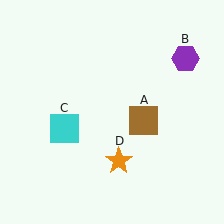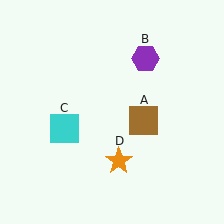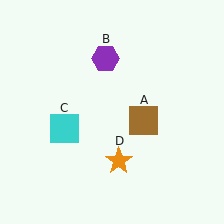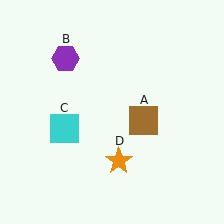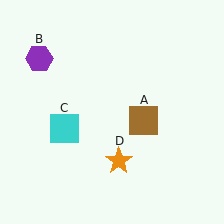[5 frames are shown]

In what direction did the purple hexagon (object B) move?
The purple hexagon (object B) moved left.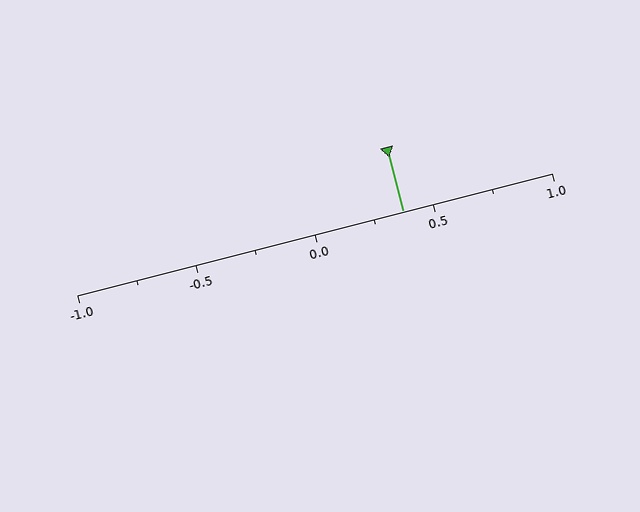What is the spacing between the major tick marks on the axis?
The major ticks are spaced 0.5 apart.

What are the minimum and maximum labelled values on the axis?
The axis runs from -1.0 to 1.0.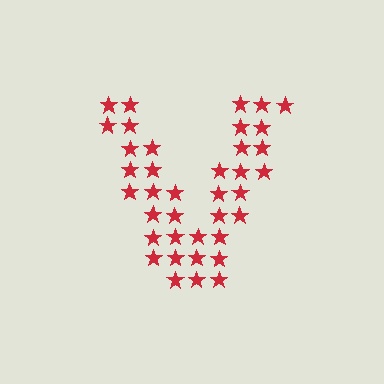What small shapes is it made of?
It is made of small stars.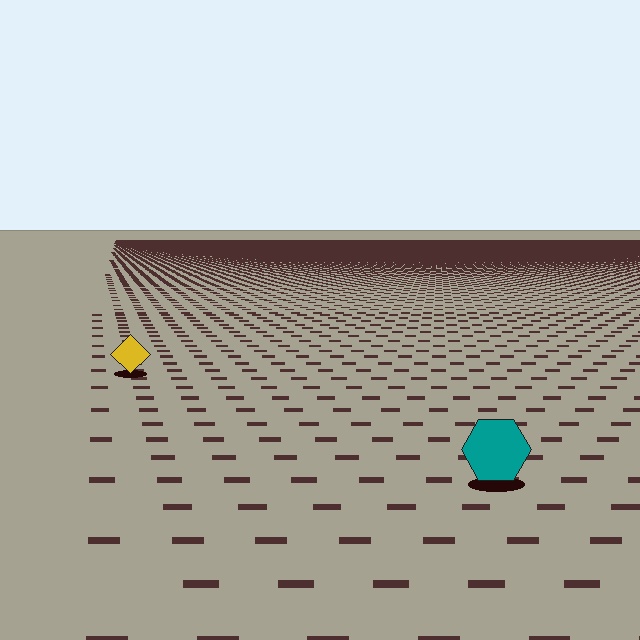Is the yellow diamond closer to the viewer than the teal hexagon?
No. The teal hexagon is closer — you can tell from the texture gradient: the ground texture is coarser near it.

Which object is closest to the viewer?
The teal hexagon is closest. The texture marks near it are larger and more spread out.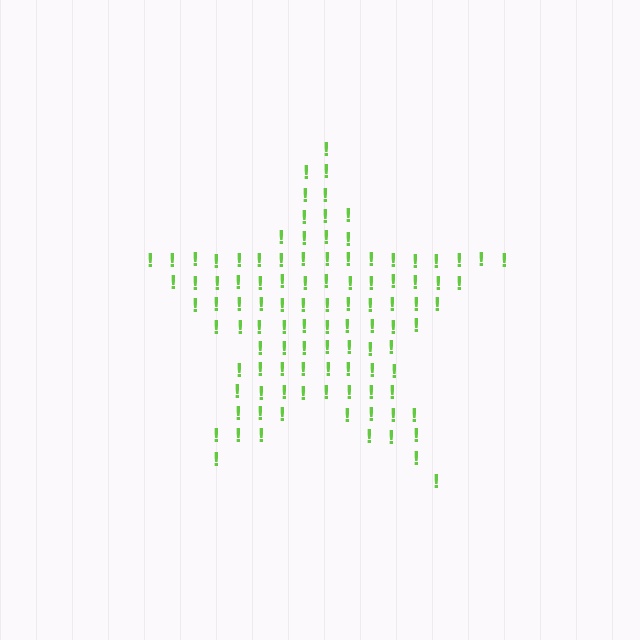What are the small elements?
The small elements are exclamation marks.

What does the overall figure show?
The overall figure shows a star.